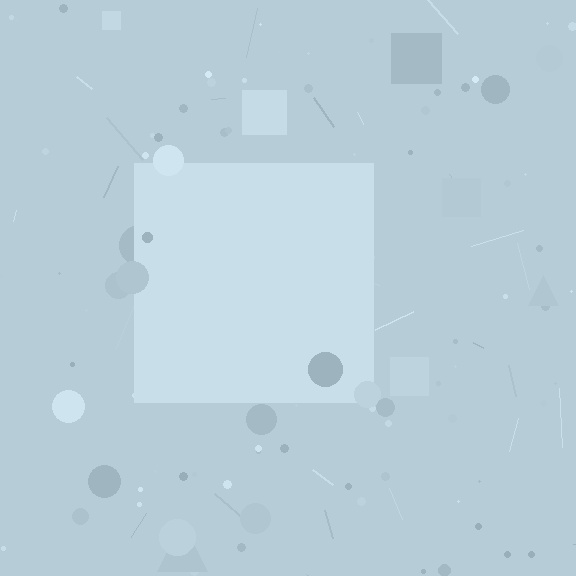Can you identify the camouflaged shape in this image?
The camouflaged shape is a square.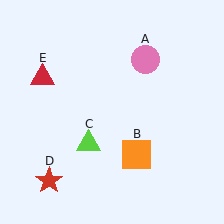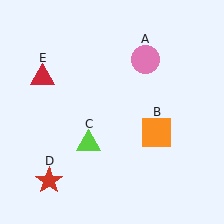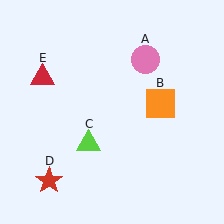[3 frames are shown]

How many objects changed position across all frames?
1 object changed position: orange square (object B).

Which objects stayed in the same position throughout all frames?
Pink circle (object A) and lime triangle (object C) and red star (object D) and red triangle (object E) remained stationary.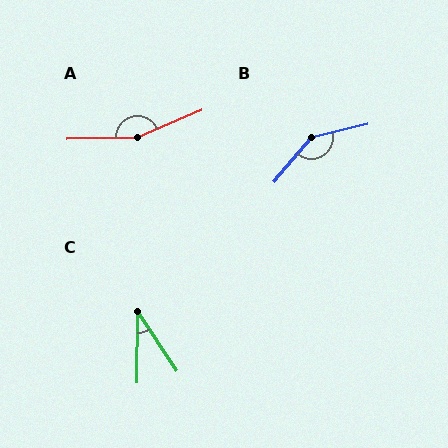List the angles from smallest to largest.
C (34°), B (143°), A (157°).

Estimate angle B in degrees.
Approximately 143 degrees.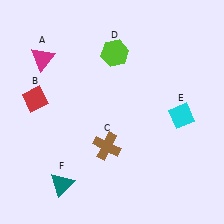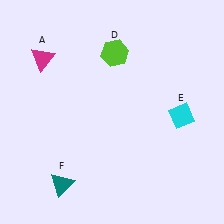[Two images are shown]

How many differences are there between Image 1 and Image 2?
There are 2 differences between the two images.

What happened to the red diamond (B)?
The red diamond (B) was removed in Image 2. It was in the top-left area of Image 1.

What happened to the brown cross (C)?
The brown cross (C) was removed in Image 2. It was in the bottom-left area of Image 1.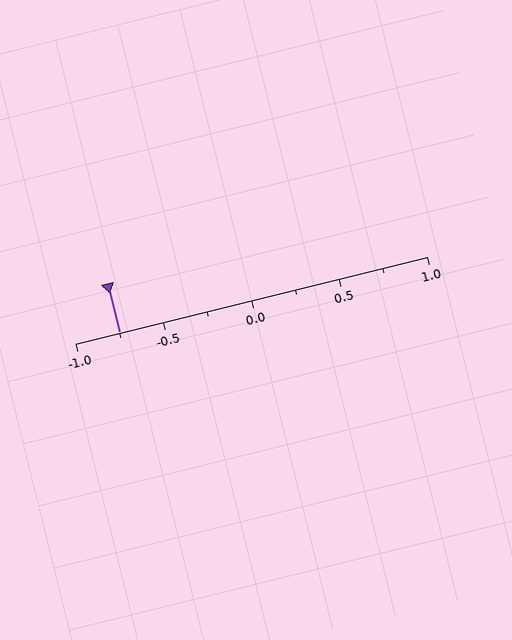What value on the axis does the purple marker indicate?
The marker indicates approximately -0.75.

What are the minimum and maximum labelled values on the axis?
The axis runs from -1.0 to 1.0.